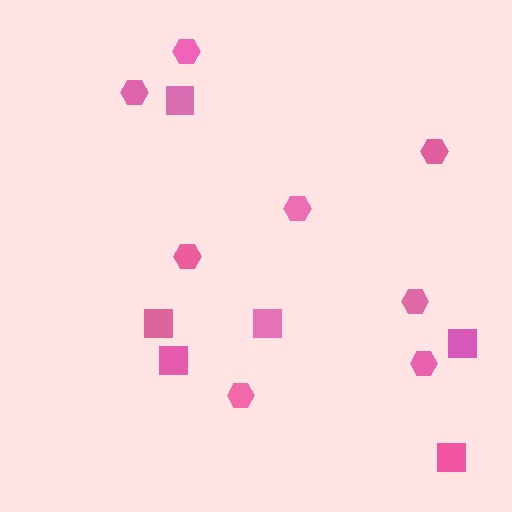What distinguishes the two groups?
There are 2 groups: one group of hexagons (8) and one group of squares (6).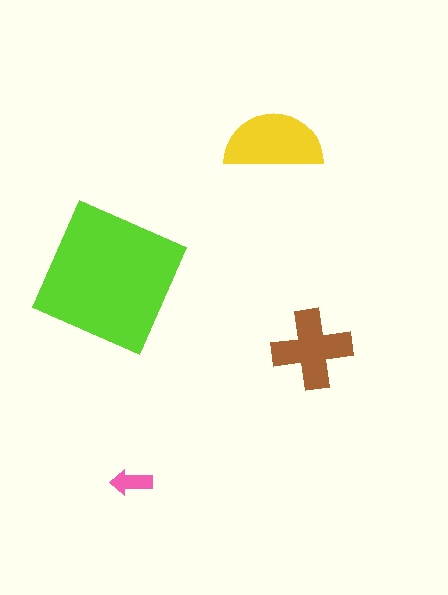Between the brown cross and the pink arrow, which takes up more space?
The brown cross.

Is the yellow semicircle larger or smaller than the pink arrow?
Larger.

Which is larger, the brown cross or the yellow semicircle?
The yellow semicircle.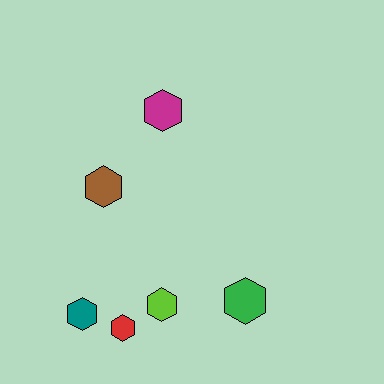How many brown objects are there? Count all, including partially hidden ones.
There is 1 brown object.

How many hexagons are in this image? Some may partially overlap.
There are 6 hexagons.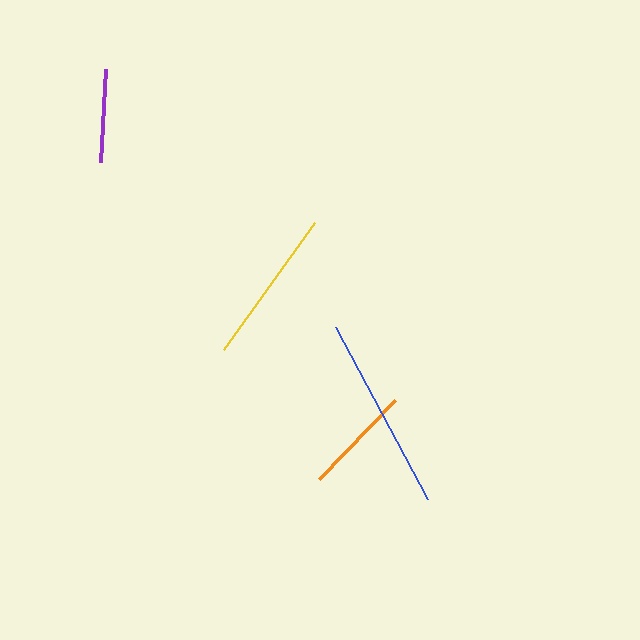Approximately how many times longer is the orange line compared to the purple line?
The orange line is approximately 1.2 times the length of the purple line.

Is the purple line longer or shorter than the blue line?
The blue line is longer than the purple line.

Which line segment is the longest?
The blue line is the longest at approximately 196 pixels.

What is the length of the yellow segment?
The yellow segment is approximately 156 pixels long.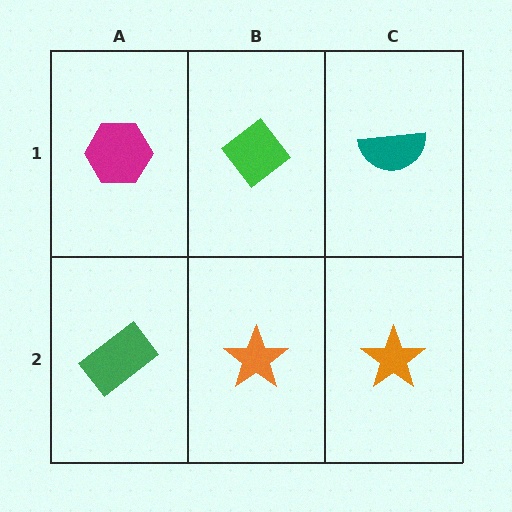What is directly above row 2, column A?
A magenta hexagon.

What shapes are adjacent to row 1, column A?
A green rectangle (row 2, column A), a green diamond (row 1, column B).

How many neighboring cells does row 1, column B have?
3.